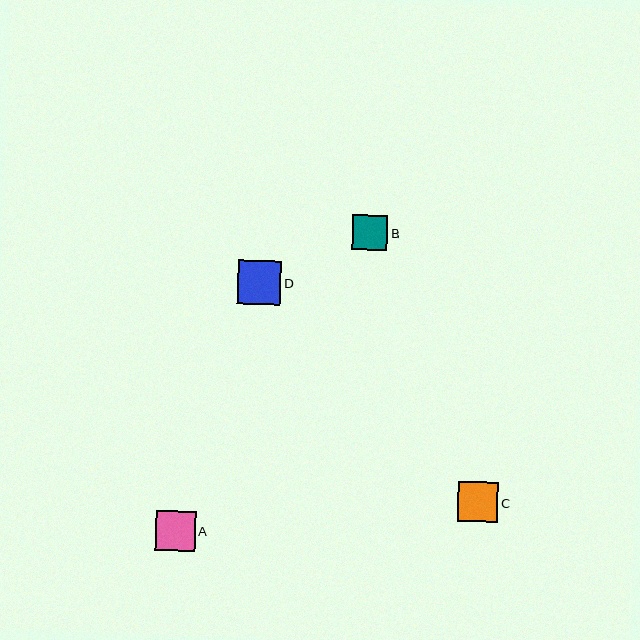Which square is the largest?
Square D is the largest with a size of approximately 43 pixels.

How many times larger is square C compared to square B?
Square C is approximately 1.1 times the size of square B.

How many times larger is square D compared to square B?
Square D is approximately 1.2 times the size of square B.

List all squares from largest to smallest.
From largest to smallest: D, A, C, B.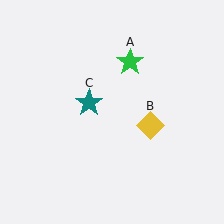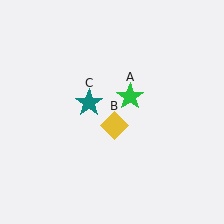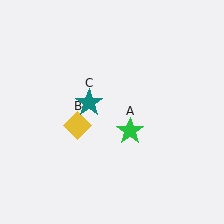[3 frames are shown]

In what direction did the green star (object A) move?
The green star (object A) moved down.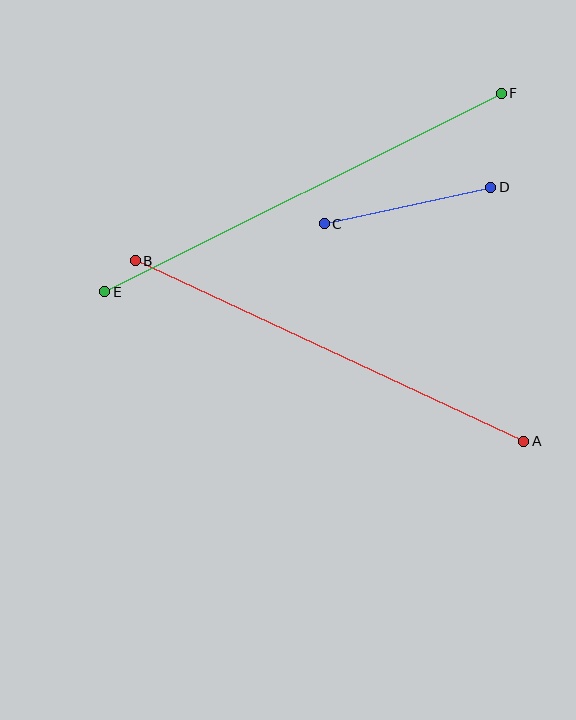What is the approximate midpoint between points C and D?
The midpoint is at approximately (408, 206) pixels.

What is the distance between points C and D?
The distance is approximately 170 pixels.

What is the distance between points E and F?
The distance is approximately 444 pixels.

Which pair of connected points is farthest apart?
Points E and F are farthest apart.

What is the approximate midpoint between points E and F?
The midpoint is at approximately (303, 193) pixels.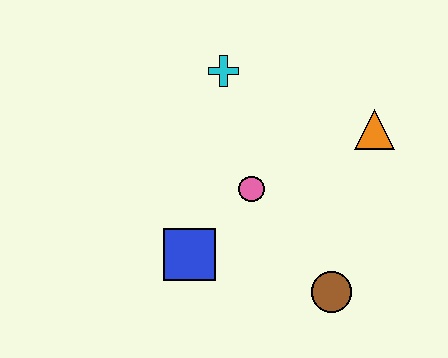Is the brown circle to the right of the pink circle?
Yes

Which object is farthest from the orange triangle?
The blue square is farthest from the orange triangle.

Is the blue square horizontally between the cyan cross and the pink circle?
No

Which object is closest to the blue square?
The pink circle is closest to the blue square.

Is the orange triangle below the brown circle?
No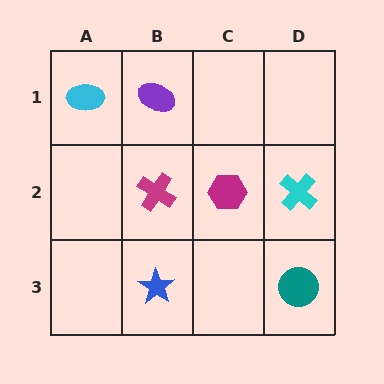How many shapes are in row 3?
2 shapes.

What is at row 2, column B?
A magenta cross.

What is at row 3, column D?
A teal circle.